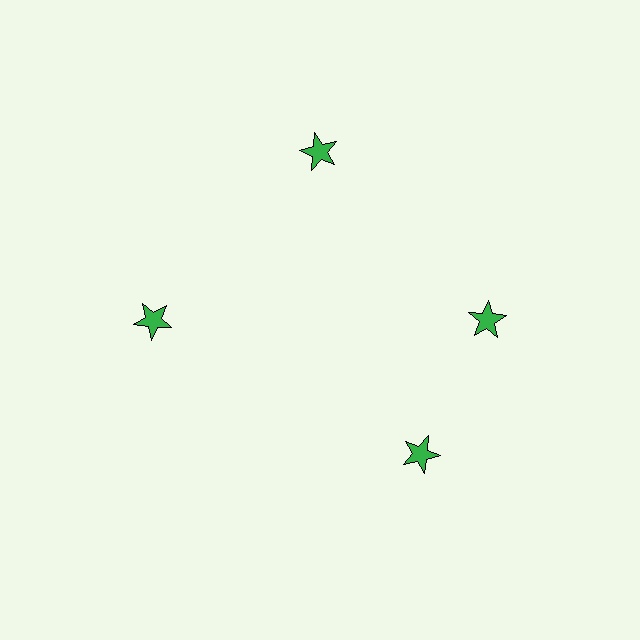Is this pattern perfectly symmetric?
No. The 4 green stars are arranged in a ring, but one element near the 6 o'clock position is rotated out of alignment along the ring, breaking the 4-fold rotational symmetry.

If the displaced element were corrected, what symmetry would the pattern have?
It would have 4-fold rotational symmetry — the pattern would map onto itself every 90 degrees.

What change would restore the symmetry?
The symmetry would be restored by rotating it back into even spacing with its neighbors so that all 4 stars sit at equal angles and equal distance from the center.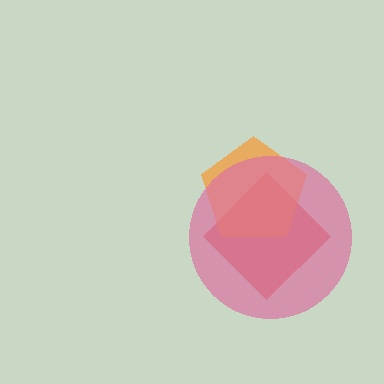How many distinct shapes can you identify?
There are 3 distinct shapes: a red diamond, an orange pentagon, a pink circle.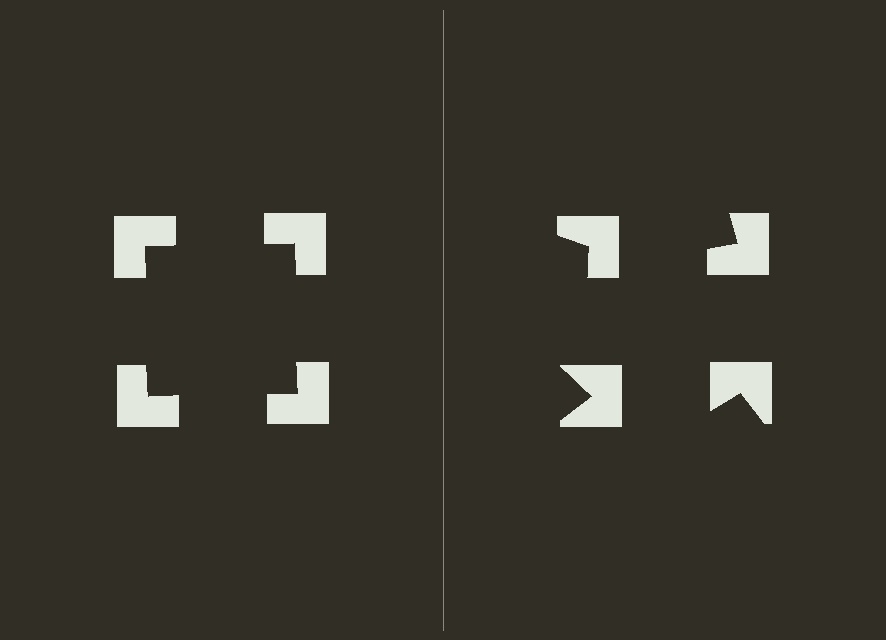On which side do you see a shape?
An illusory square appears on the left side. On the right side the wedge cuts are rotated, so no coherent shape forms.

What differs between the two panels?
The notched squares are positioned identically on both sides; only the wedge orientations differ. On the left they align to a square; on the right they are misaligned.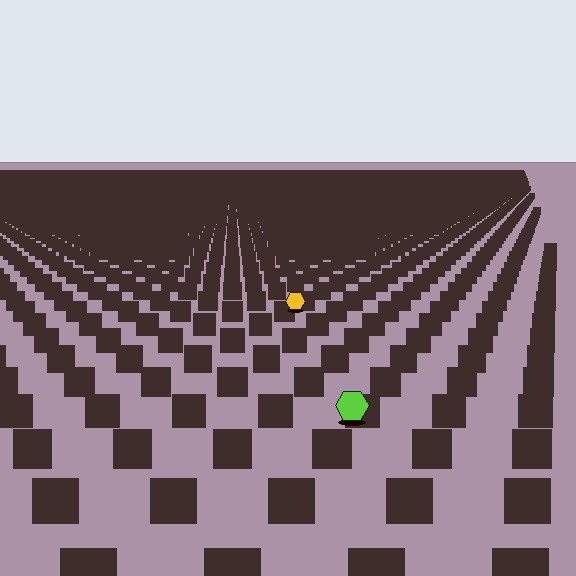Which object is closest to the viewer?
The lime hexagon is closest. The texture marks near it are larger and more spread out.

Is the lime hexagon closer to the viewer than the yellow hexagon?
Yes. The lime hexagon is closer — you can tell from the texture gradient: the ground texture is coarser near it.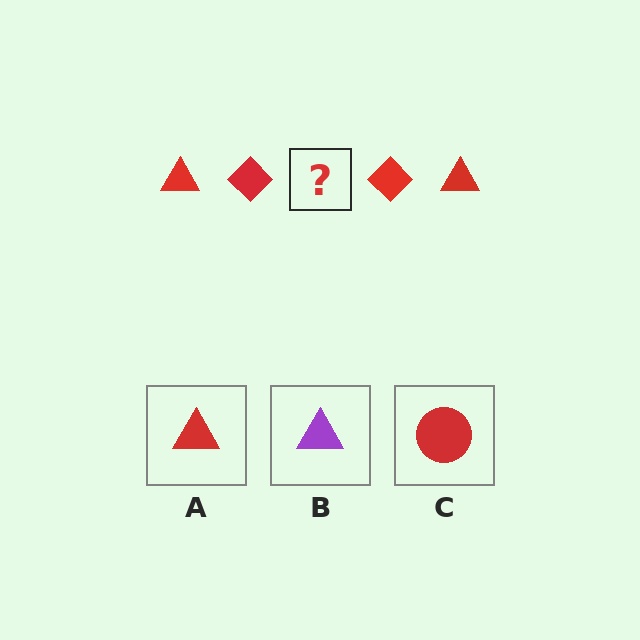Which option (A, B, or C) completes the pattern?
A.